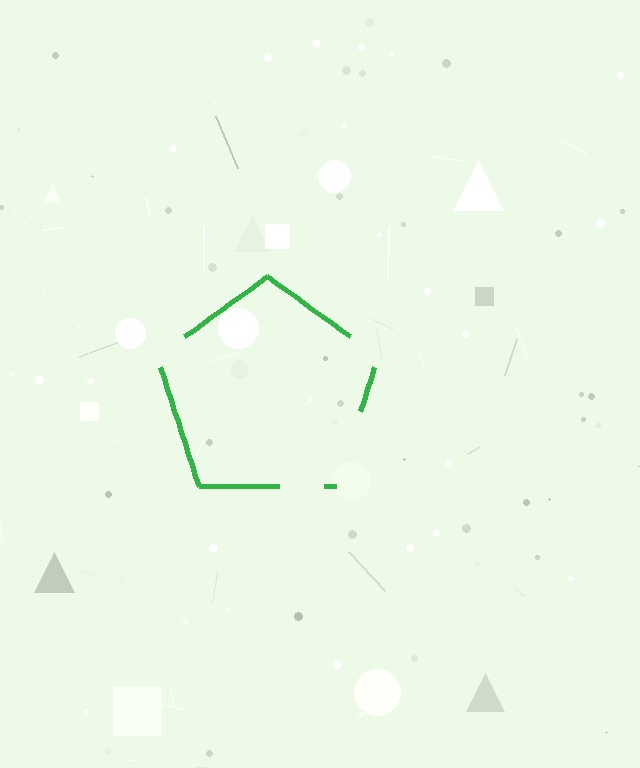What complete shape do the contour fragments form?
The contour fragments form a pentagon.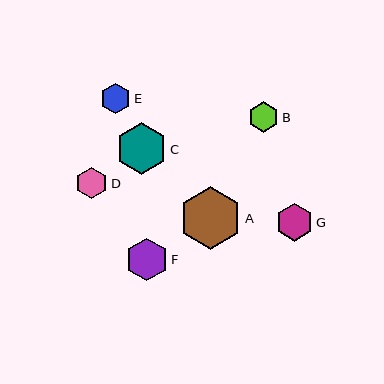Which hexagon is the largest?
Hexagon A is the largest with a size of approximately 63 pixels.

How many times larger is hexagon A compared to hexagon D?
Hexagon A is approximately 2.0 times the size of hexagon D.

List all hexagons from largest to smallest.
From largest to smallest: A, C, F, G, D, B, E.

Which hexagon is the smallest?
Hexagon E is the smallest with a size of approximately 31 pixels.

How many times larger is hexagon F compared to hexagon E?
Hexagon F is approximately 1.4 times the size of hexagon E.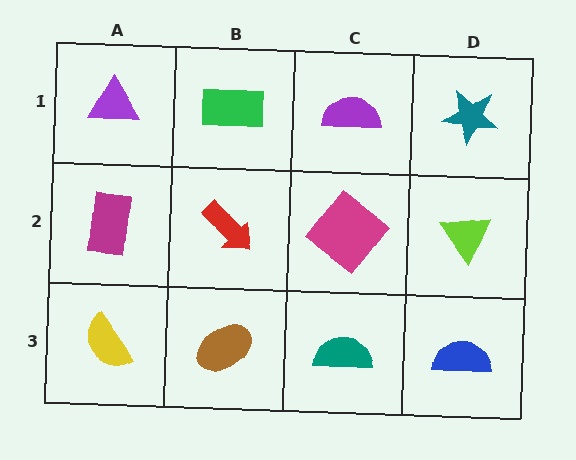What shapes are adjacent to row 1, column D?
A lime triangle (row 2, column D), a purple semicircle (row 1, column C).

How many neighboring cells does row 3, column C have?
3.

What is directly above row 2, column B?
A green rectangle.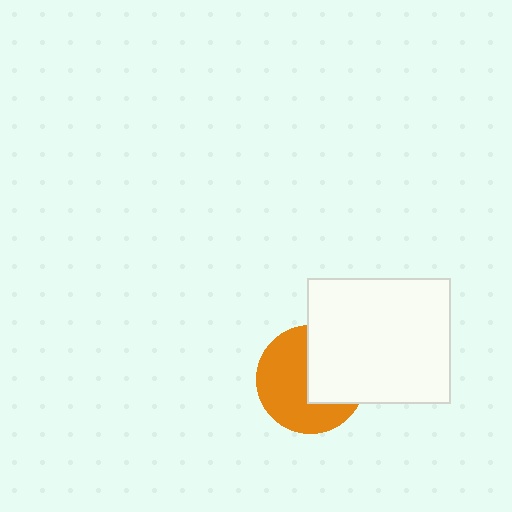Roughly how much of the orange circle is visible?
About half of it is visible (roughly 59%).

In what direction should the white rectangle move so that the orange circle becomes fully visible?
The white rectangle should move right. That is the shortest direction to clear the overlap and leave the orange circle fully visible.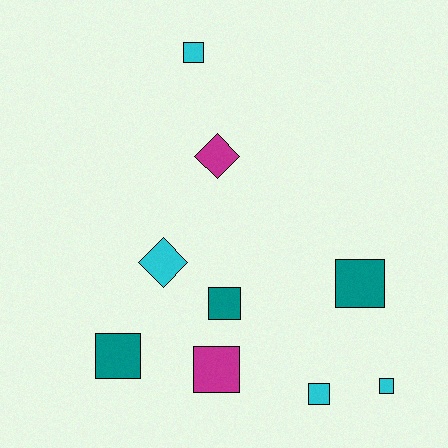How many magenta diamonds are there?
There is 1 magenta diamond.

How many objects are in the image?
There are 9 objects.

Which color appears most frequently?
Cyan, with 4 objects.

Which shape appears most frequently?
Square, with 7 objects.